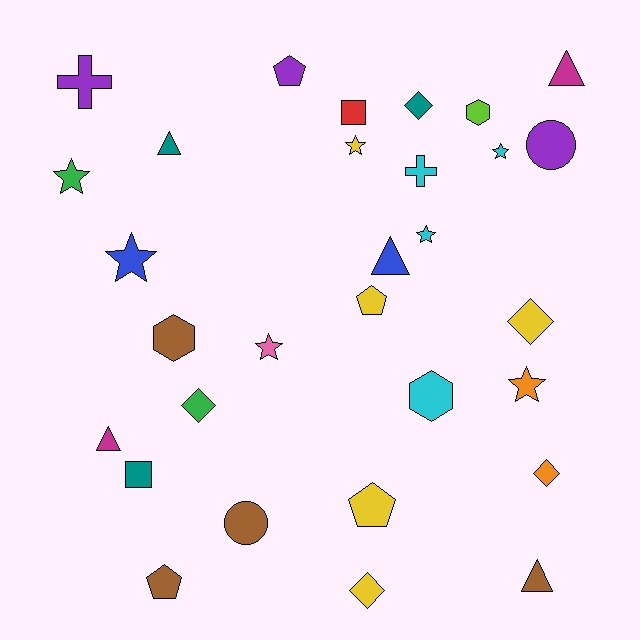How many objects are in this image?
There are 30 objects.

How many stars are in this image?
There are 7 stars.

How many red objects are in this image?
There is 1 red object.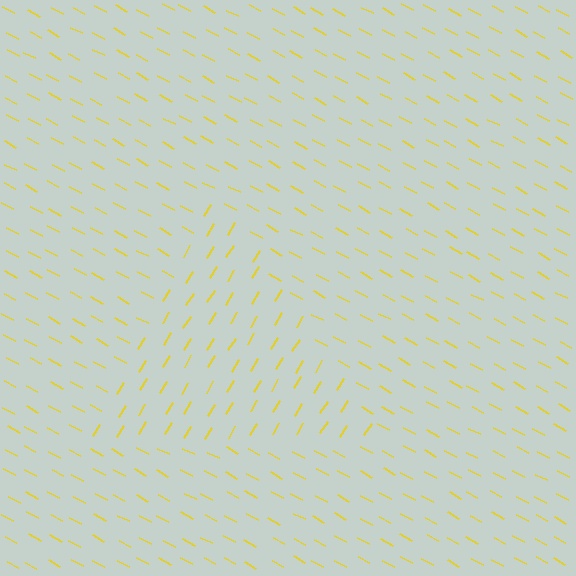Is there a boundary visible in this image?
Yes, there is a texture boundary formed by a change in line orientation.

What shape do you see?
I see a triangle.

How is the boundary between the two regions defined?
The boundary is defined purely by a change in line orientation (approximately 87 degrees difference). All lines are the same color and thickness.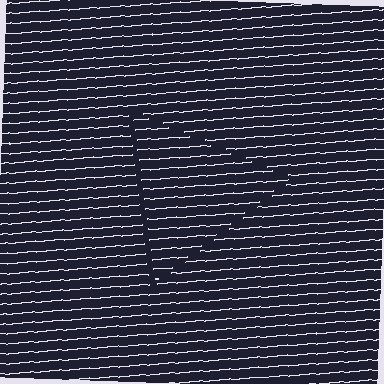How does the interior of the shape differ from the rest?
The interior of the shape contains the same grating, shifted by half a period — the contour is defined by the phase discontinuity where line-ends from the inner and outer gratings abut.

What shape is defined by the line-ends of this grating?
An illusory triangle. The interior of the shape contains the same grating, shifted by half a period — the contour is defined by the phase discontinuity where line-ends from the inner and outer gratings abut.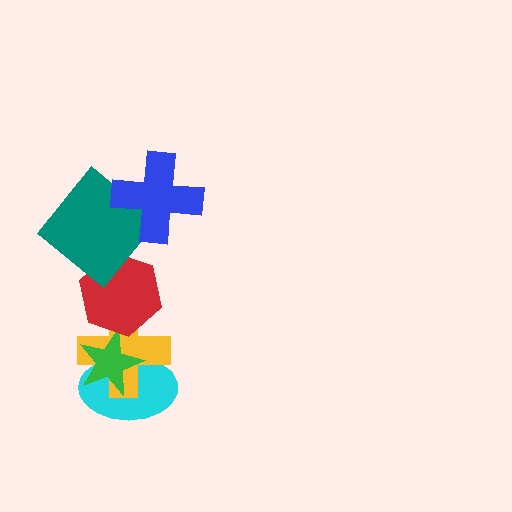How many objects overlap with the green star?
3 objects overlap with the green star.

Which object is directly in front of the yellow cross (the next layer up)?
The green star is directly in front of the yellow cross.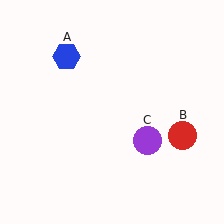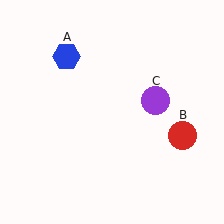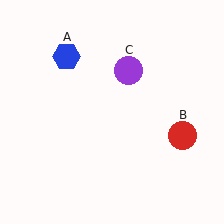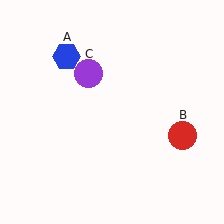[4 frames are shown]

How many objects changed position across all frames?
1 object changed position: purple circle (object C).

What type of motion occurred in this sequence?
The purple circle (object C) rotated counterclockwise around the center of the scene.